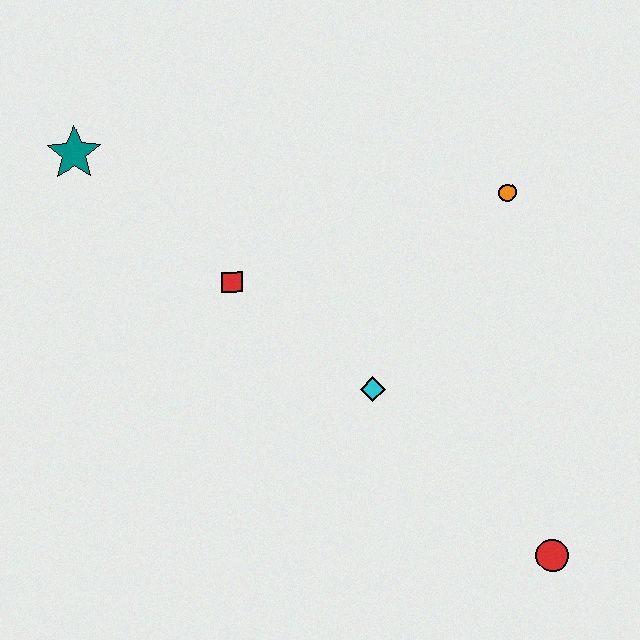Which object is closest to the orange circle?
The cyan diamond is closest to the orange circle.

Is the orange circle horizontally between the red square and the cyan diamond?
No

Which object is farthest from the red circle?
The teal star is farthest from the red circle.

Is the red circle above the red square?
No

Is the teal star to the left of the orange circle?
Yes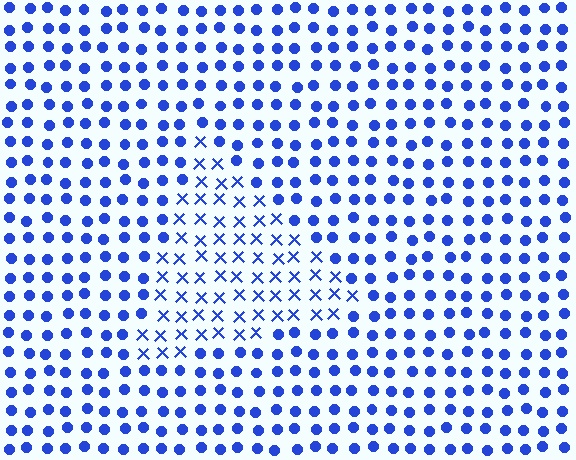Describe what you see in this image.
The image is filled with small blue elements arranged in a uniform grid. A triangle-shaped region contains X marks, while the surrounding area contains circles. The boundary is defined purely by the change in element shape.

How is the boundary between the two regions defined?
The boundary is defined by a change in element shape: X marks inside vs. circles outside. All elements share the same color and spacing.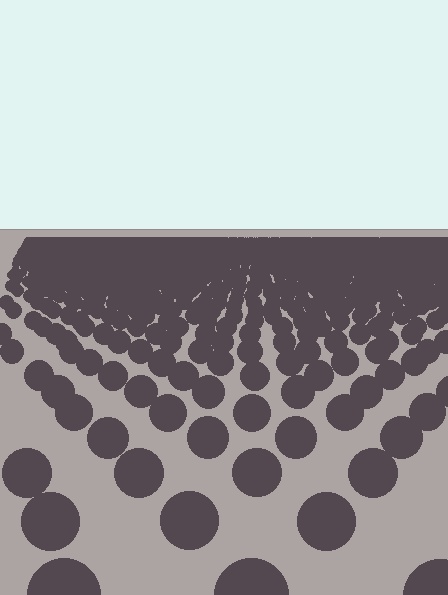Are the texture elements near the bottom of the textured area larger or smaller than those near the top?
Larger. Near the bottom, elements are closer to the viewer and appear at a bigger on-screen size.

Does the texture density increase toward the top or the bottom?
Density increases toward the top.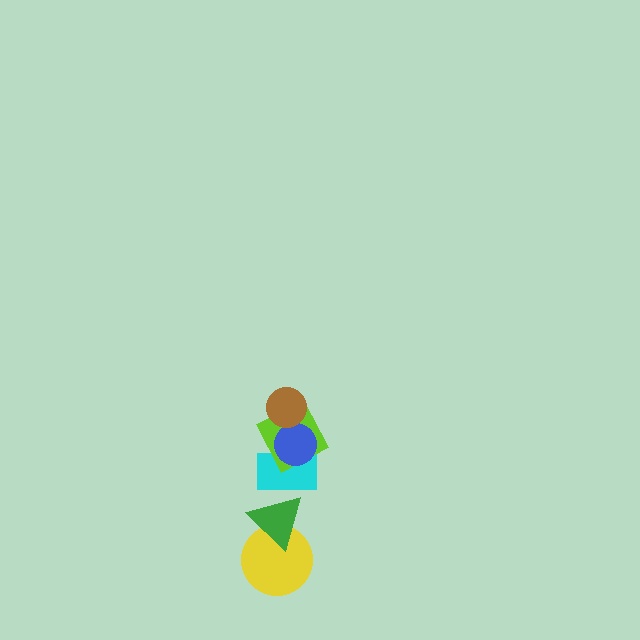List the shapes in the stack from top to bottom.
From top to bottom: the brown circle, the blue circle, the lime square, the cyan rectangle, the green triangle, the yellow circle.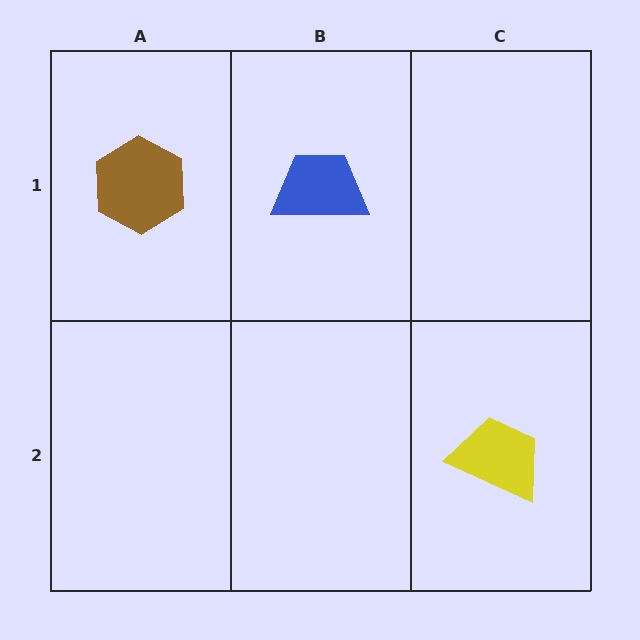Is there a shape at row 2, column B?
No, that cell is empty.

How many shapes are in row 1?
2 shapes.